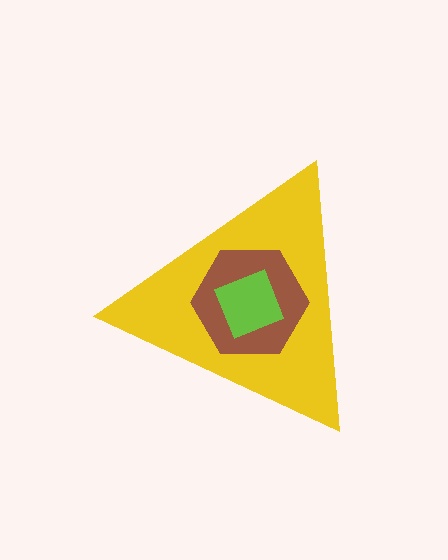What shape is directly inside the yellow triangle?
The brown hexagon.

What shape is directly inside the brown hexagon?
The lime diamond.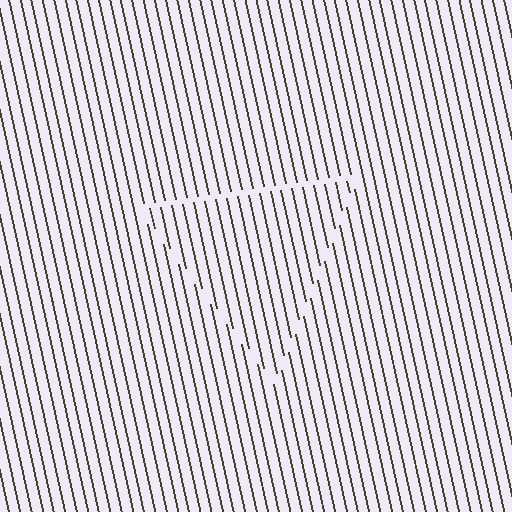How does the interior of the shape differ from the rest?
The interior of the shape contains the same grating, shifted by half a period — the contour is defined by the phase discontinuity where line-ends from the inner and outer gratings abut.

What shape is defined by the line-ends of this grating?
An illusory triangle. The interior of the shape contains the same grating, shifted by half a period — the contour is defined by the phase discontinuity where line-ends from the inner and outer gratings abut.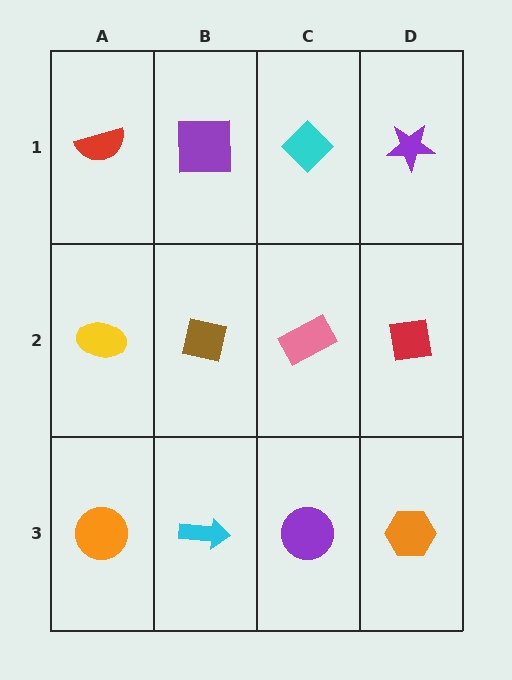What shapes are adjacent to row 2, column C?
A cyan diamond (row 1, column C), a purple circle (row 3, column C), a brown square (row 2, column B), a red square (row 2, column D).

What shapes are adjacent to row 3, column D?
A red square (row 2, column D), a purple circle (row 3, column C).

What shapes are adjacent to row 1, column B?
A brown square (row 2, column B), a red semicircle (row 1, column A), a cyan diamond (row 1, column C).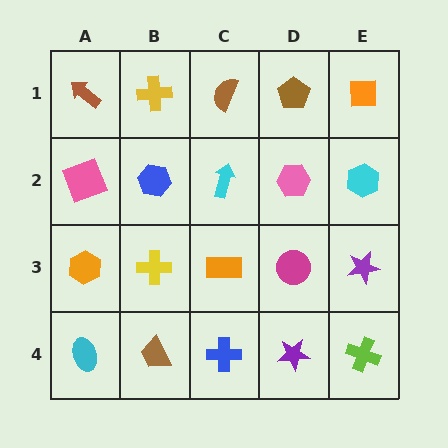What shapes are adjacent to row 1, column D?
A pink hexagon (row 2, column D), a brown semicircle (row 1, column C), an orange square (row 1, column E).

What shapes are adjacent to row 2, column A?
A brown arrow (row 1, column A), an orange hexagon (row 3, column A), a blue hexagon (row 2, column B).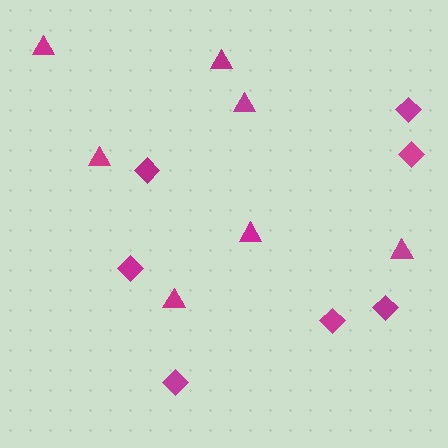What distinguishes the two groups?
There are 2 groups: one group of triangles (7) and one group of diamonds (7).